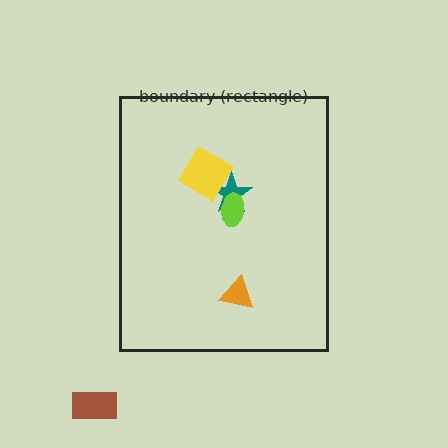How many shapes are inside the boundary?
4 inside, 1 outside.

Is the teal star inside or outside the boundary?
Inside.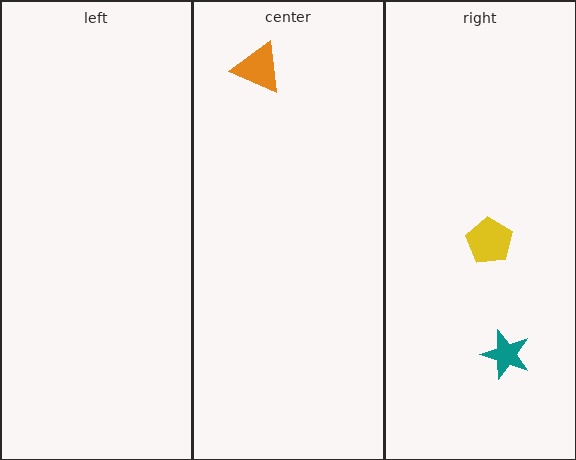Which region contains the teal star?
The right region.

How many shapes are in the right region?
2.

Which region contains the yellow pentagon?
The right region.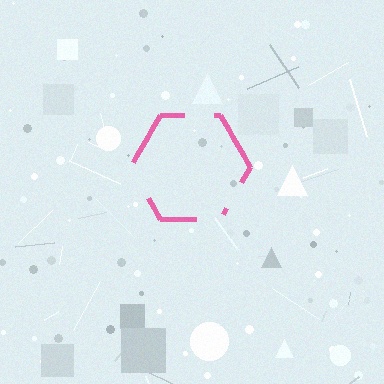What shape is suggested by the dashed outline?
The dashed outline suggests a hexagon.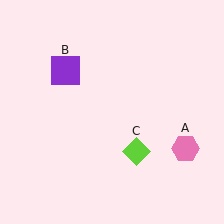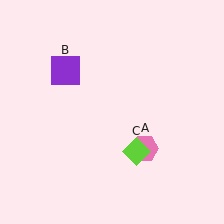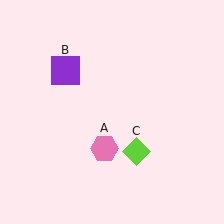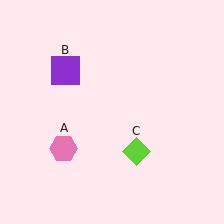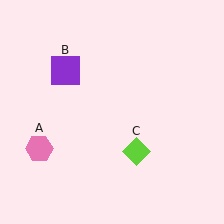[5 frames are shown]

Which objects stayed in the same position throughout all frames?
Purple square (object B) and lime diamond (object C) remained stationary.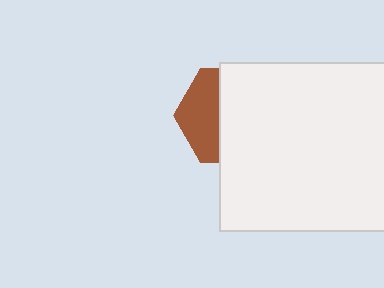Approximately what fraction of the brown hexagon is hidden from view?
Roughly 60% of the brown hexagon is hidden behind the white square.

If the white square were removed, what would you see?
You would see the complete brown hexagon.